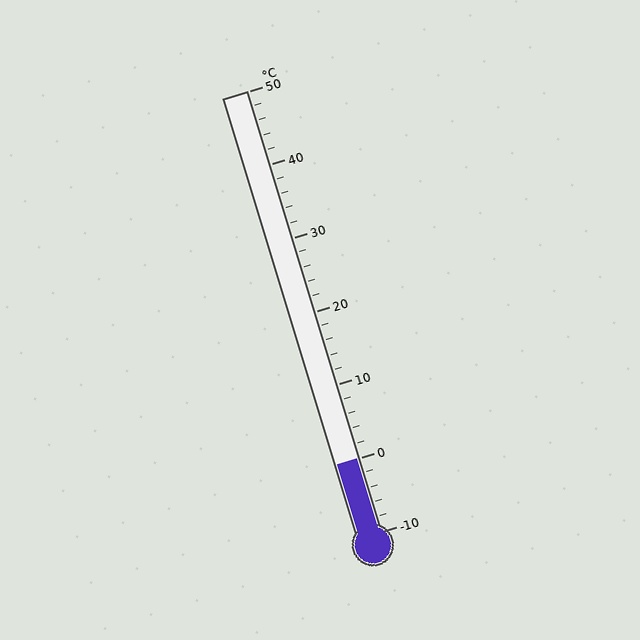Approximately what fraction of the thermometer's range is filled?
The thermometer is filled to approximately 15% of its range.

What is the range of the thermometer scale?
The thermometer scale ranges from -10°C to 50°C.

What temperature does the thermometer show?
The thermometer shows approximately 0°C.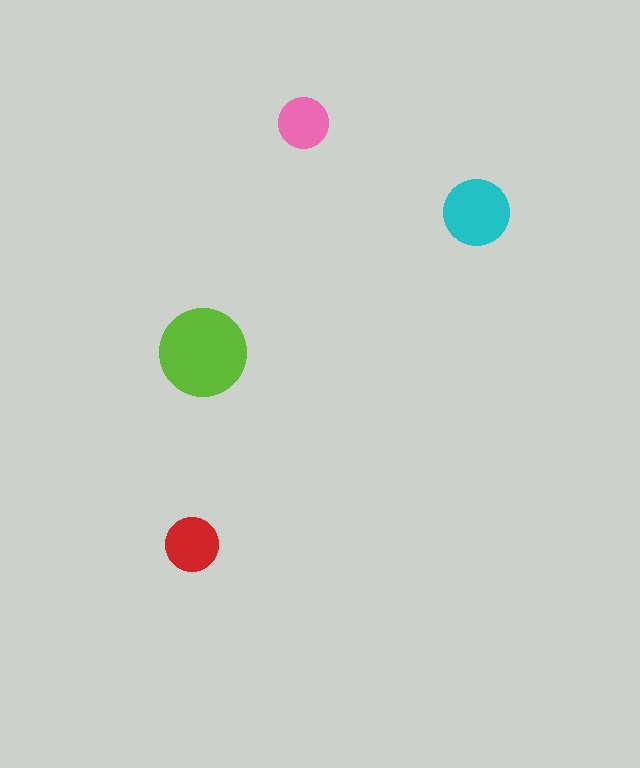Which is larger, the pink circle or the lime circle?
The lime one.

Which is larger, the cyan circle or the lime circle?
The lime one.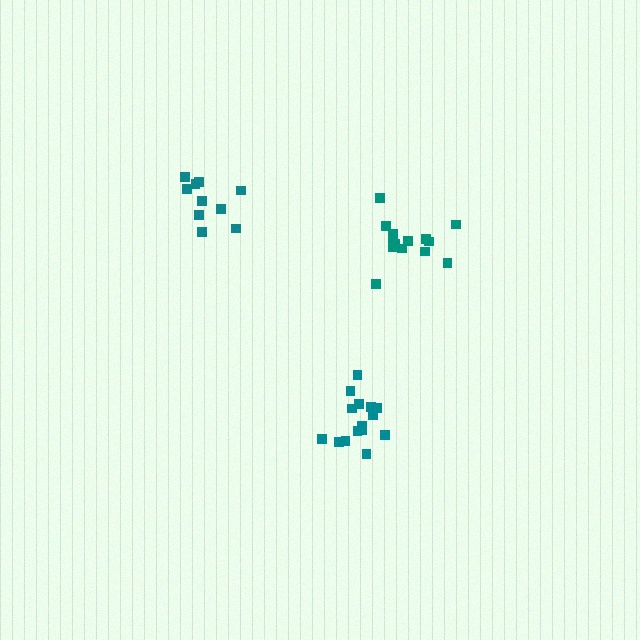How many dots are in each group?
Group 1: 14 dots, Group 2: 10 dots, Group 3: 15 dots (39 total).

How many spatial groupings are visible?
There are 3 spatial groupings.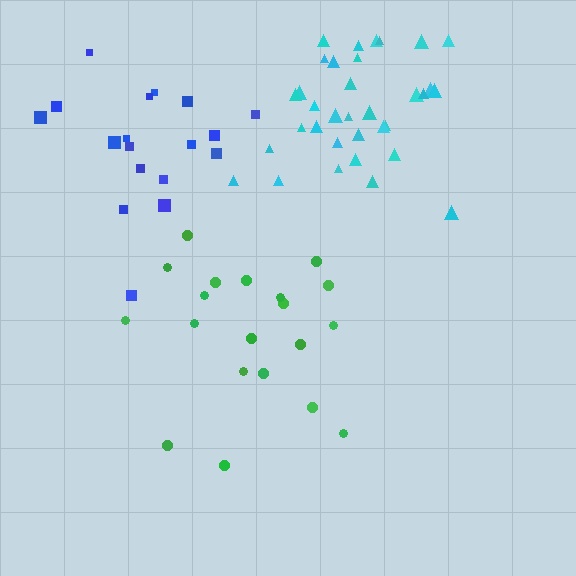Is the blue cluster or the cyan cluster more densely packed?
Cyan.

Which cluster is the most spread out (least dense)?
Blue.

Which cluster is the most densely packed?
Cyan.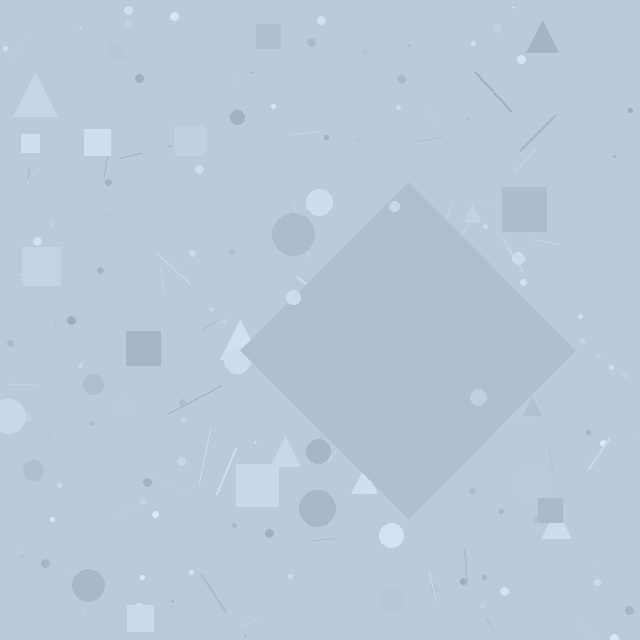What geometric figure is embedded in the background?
A diamond is embedded in the background.